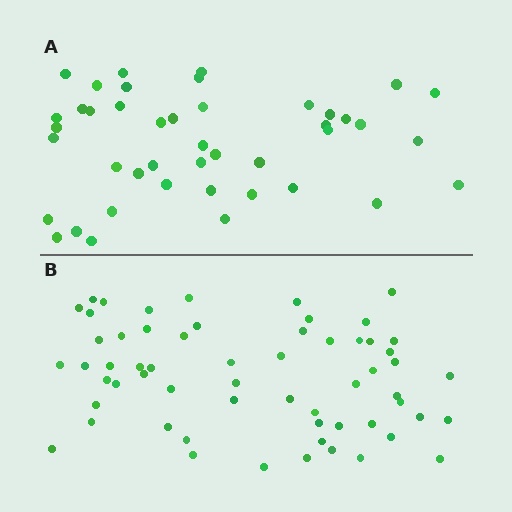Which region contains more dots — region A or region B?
Region B (the bottom region) has more dots.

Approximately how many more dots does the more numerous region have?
Region B has approximately 15 more dots than region A.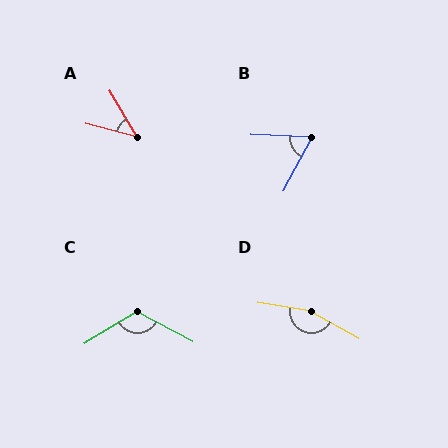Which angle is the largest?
D, at approximately 160 degrees.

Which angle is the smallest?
A, at approximately 45 degrees.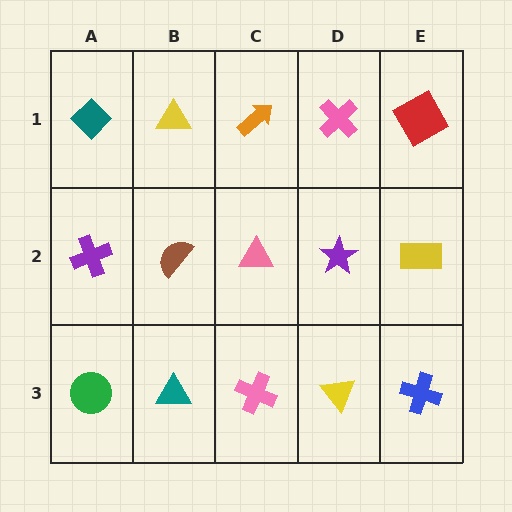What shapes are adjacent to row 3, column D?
A purple star (row 2, column D), a pink cross (row 3, column C), a blue cross (row 3, column E).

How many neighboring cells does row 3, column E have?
2.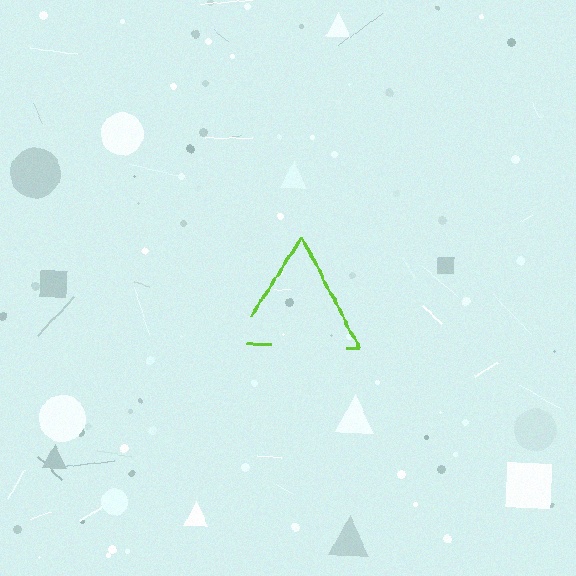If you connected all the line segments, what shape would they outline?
They would outline a triangle.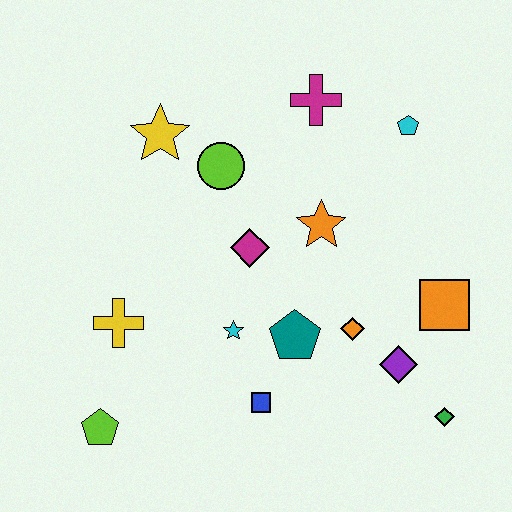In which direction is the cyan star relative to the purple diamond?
The cyan star is to the left of the purple diamond.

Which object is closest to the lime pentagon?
The yellow cross is closest to the lime pentagon.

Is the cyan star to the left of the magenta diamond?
Yes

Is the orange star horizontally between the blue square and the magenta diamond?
No